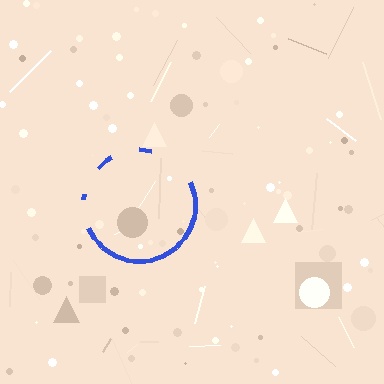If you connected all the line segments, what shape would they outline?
They would outline a circle.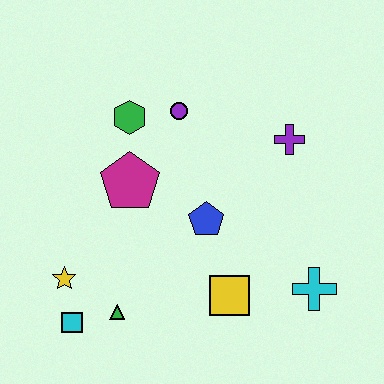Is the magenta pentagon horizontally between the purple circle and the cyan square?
Yes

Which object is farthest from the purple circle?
The cyan square is farthest from the purple circle.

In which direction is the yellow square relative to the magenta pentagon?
The yellow square is below the magenta pentagon.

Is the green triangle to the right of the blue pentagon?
No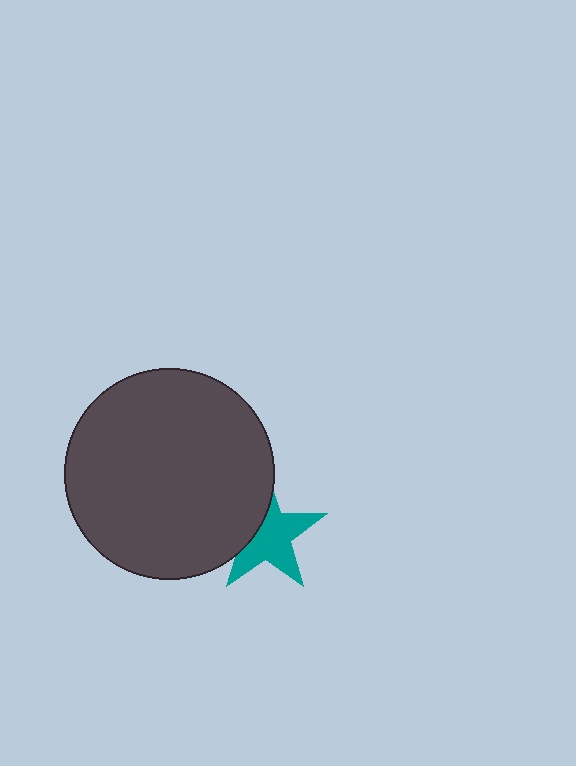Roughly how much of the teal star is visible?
Most of it is visible (roughly 65%).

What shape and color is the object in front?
The object in front is a dark gray circle.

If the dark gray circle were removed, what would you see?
You would see the complete teal star.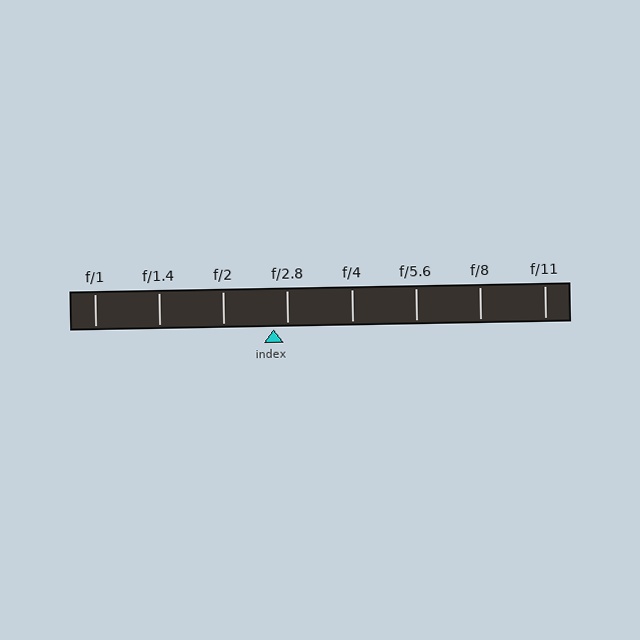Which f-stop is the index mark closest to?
The index mark is closest to f/2.8.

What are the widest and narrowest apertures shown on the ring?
The widest aperture shown is f/1 and the narrowest is f/11.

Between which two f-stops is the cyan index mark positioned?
The index mark is between f/2 and f/2.8.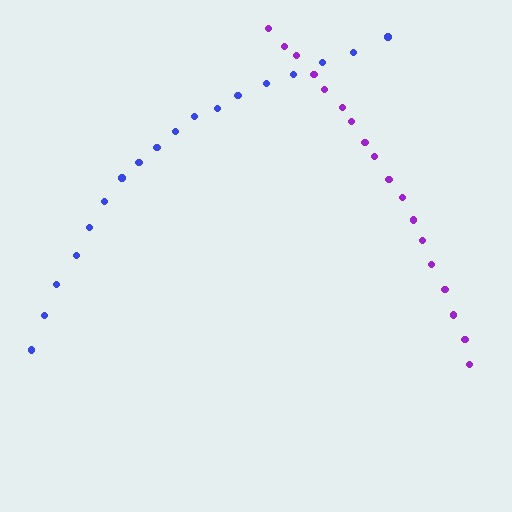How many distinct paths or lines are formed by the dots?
There are 2 distinct paths.